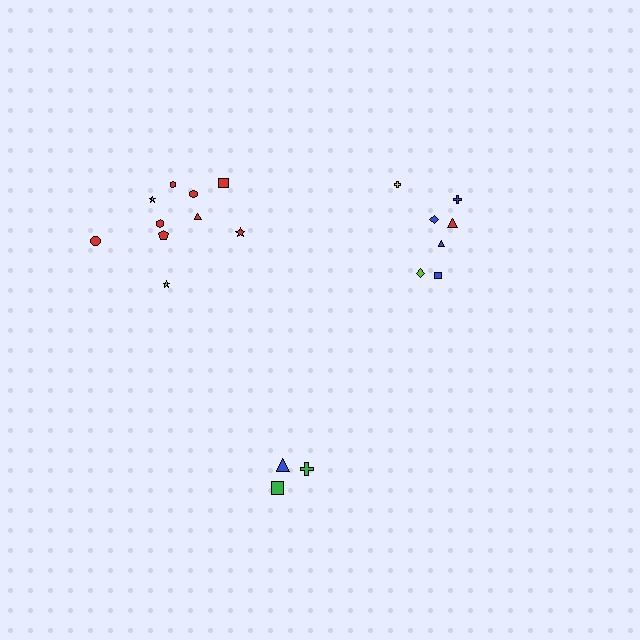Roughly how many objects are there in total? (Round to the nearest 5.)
Roughly 20 objects in total.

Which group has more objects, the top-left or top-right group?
The top-left group.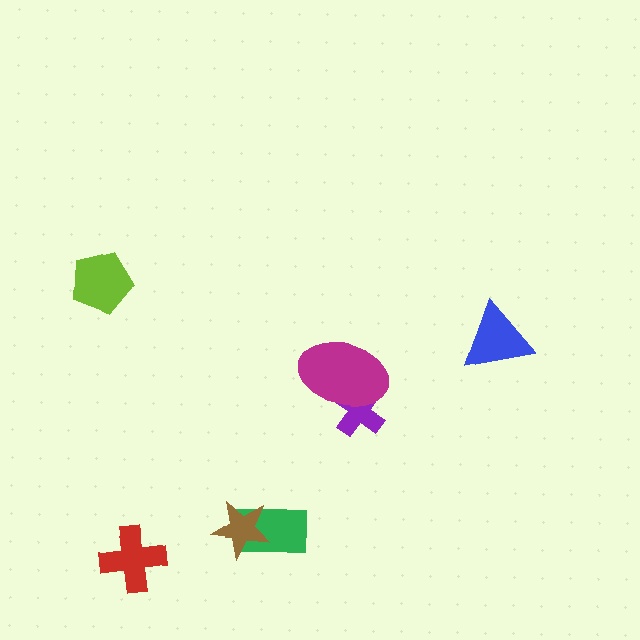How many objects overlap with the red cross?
0 objects overlap with the red cross.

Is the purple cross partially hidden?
Yes, it is partially covered by another shape.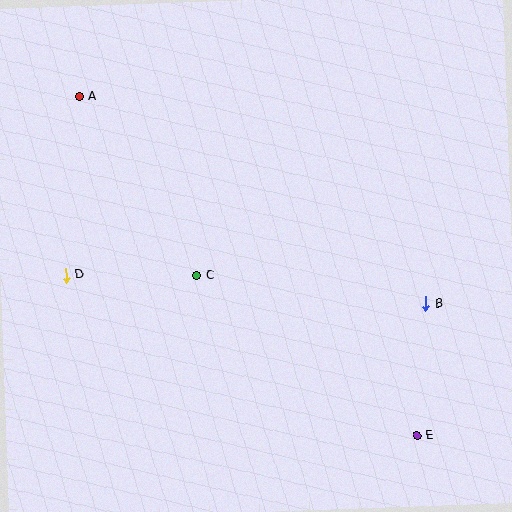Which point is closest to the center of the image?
Point C at (196, 275) is closest to the center.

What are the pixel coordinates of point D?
Point D is at (66, 275).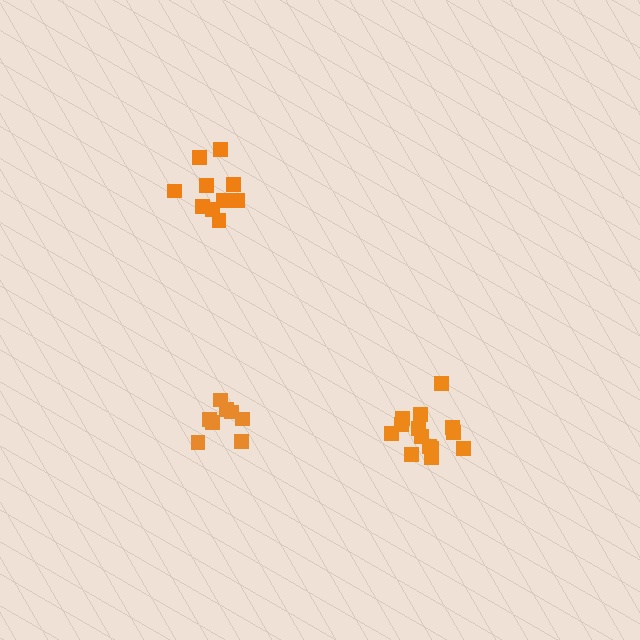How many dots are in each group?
Group 1: 10 dots, Group 2: 14 dots, Group 3: 8 dots (32 total).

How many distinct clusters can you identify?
There are 3 distinct clusters.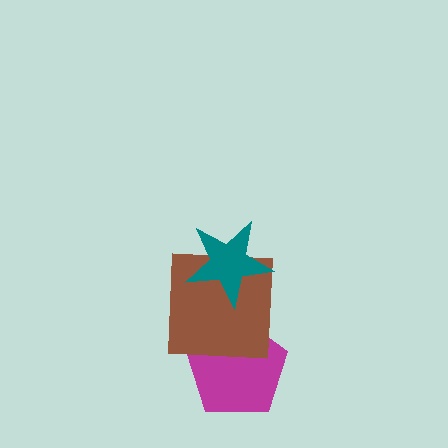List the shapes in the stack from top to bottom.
From top to bottom: the teal star, the brown square, the magenta pentagon.